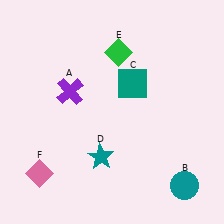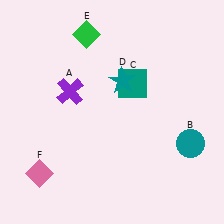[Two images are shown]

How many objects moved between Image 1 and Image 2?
3 objects moved between the two images.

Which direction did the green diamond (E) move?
The green diamond (E) moved left.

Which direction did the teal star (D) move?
The teal star (D) moved up.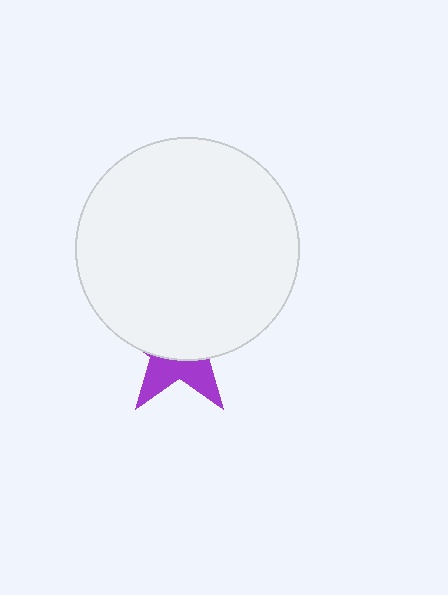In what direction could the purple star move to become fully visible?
The purple star could move down. That would shift it out from behind the white circle entirely.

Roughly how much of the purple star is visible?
A small part of it is visible (roughly 35%).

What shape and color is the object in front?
The object in front is a white circle.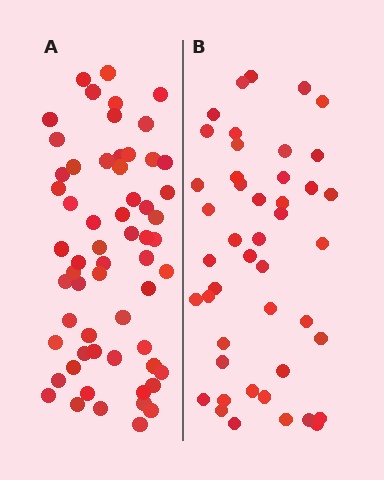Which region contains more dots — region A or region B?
Region A (the left region) has more dots.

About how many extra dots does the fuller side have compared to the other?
Region A has approximately 15 more dots than region B.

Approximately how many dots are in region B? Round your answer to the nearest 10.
About 40 dots. (The exact count is 45, which rounds to 40.)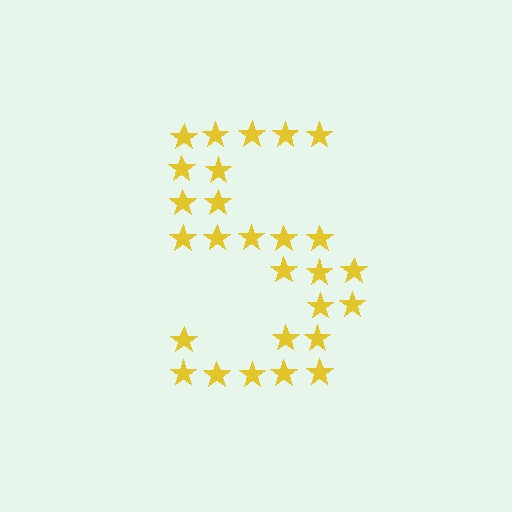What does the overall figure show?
The overall figure shows the digit 5.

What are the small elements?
The small elements are stars.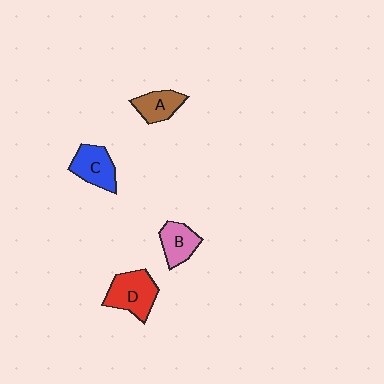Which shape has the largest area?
Shape D (red).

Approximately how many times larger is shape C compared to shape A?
Approximately 1.2 times.